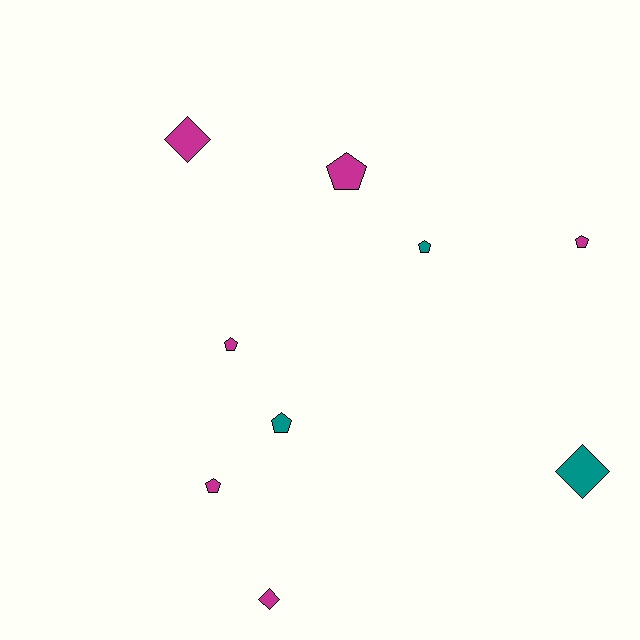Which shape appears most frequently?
Pentagon, with 6 objects.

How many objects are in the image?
There are 9 objects.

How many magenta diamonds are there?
There are 2 magenta diamonds.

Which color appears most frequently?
Magenta, with 6 objects.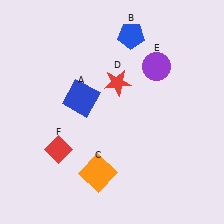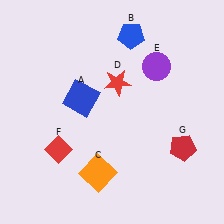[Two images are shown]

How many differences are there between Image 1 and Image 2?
There is 1 difference between the two images.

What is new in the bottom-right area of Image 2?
A red pentagon (G) was added in the bottom-right area of Image 2.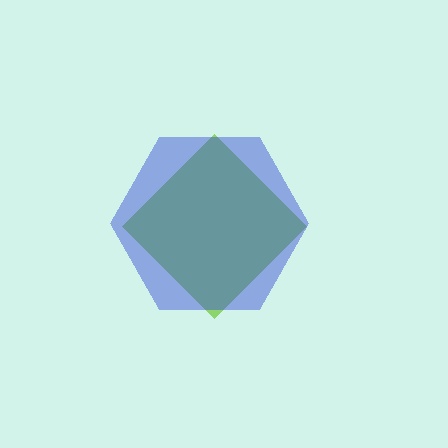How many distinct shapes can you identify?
There are 2 distinct shapes: a lime diamond, a blue hexagon.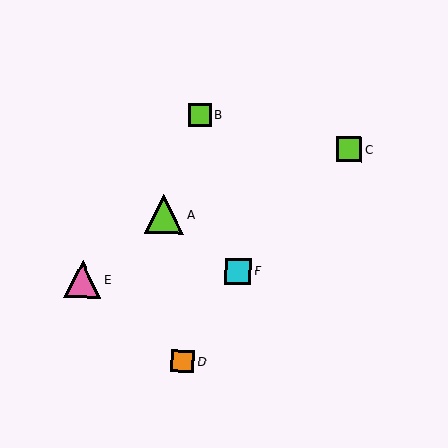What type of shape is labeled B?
Shape B is a lime square.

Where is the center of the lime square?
The center of the lime square is at (349, 150).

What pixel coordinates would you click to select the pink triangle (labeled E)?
Click at (83, 280) to select the pink triangle E.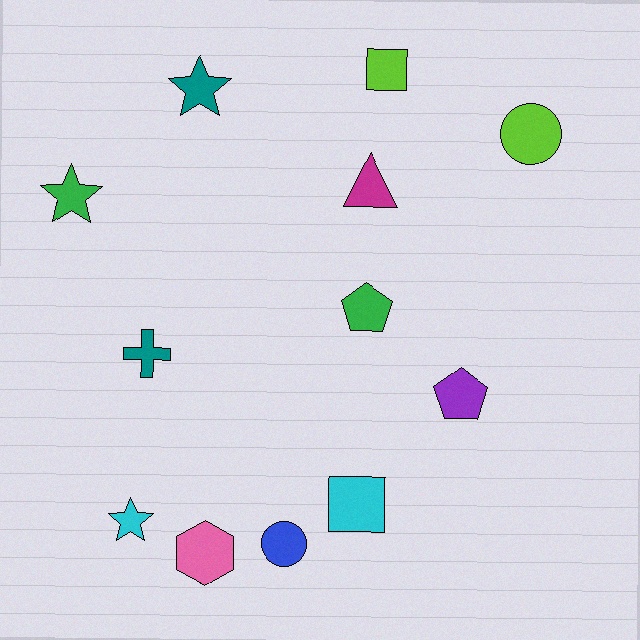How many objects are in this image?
There are 12 objects.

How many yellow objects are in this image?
There are no yellow objects.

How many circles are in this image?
There are 2 circles.